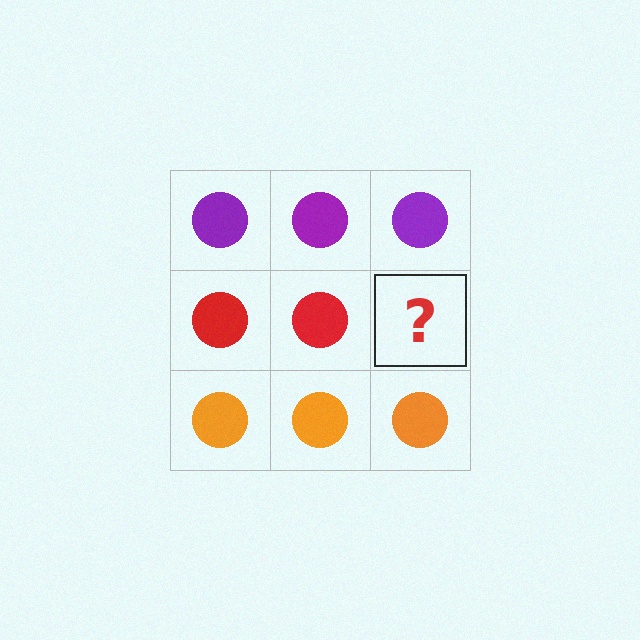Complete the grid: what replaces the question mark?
The question mark should be replaced with a red circle.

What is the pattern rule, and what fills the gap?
The rule is that each row has a consistent color. The gap should be filled with a red circle.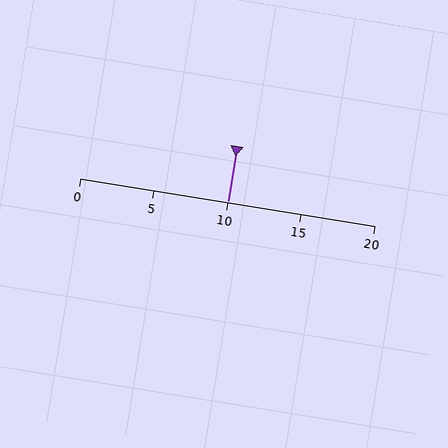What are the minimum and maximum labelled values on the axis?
The axis runs from 0 to 20.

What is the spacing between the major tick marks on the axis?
The major ticks are spaced 5 apart.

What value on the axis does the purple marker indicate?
The marker indicates approximately 10.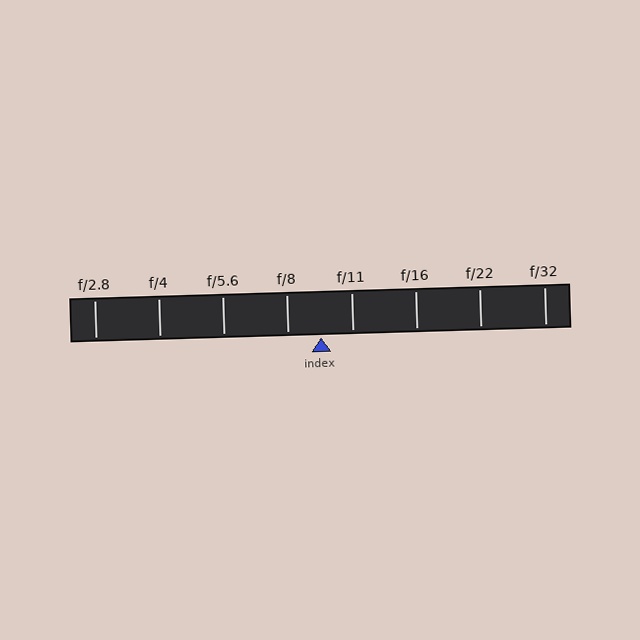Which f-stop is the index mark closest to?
The index mark is closest to f/11.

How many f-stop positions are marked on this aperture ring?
There are 8 f-stop positions marked.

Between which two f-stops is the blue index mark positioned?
The index mark is between f/8 and f/11.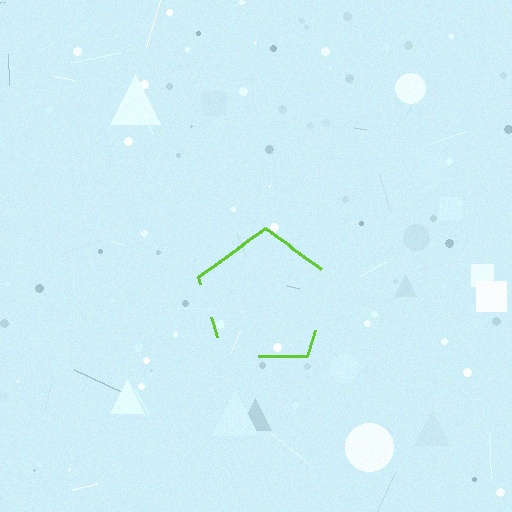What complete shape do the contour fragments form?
The contour fragments form a pentagon.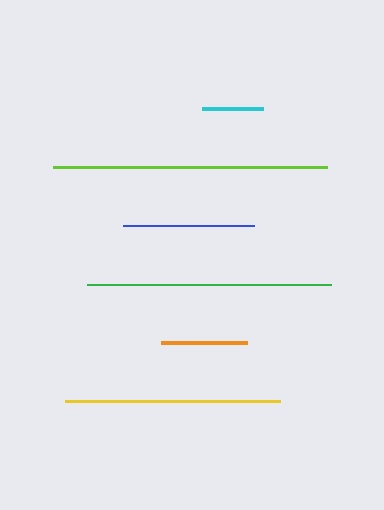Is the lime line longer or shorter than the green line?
The lime line is longer than the green line.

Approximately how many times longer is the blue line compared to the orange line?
The blue line is approximately 1.5 times the length of the orange line.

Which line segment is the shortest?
The cyan line is the shortest at approximately 62 pixels.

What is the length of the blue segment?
The blue segment is approximately 131 pixels long.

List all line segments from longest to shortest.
From longest to shortest: lime, green, yellow, blue, orange, cyan.